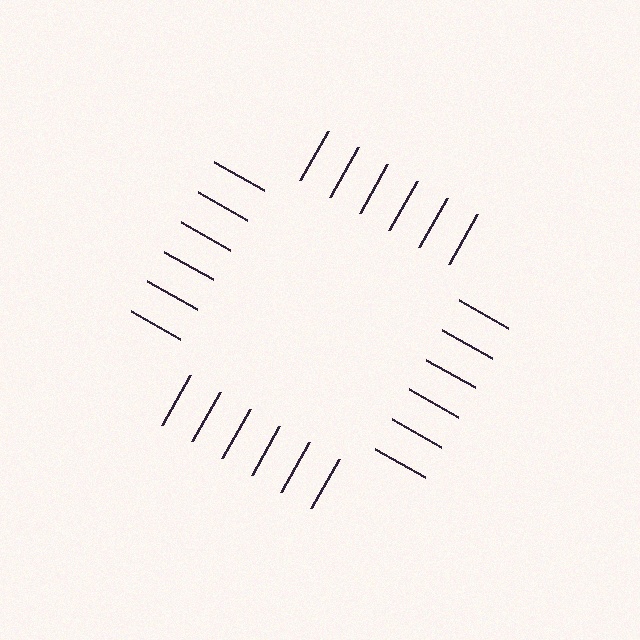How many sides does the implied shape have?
4 sides — the line-ends trace a square.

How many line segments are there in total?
24 — 6 along each of the 4 edges.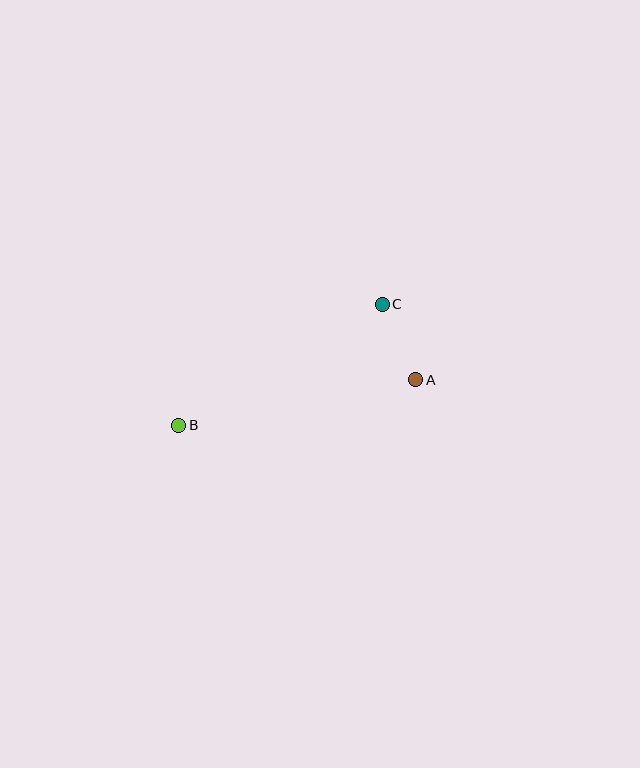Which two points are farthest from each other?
Points A and B are farthest from each other.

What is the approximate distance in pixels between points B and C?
The distance between B and C is approximately 237 pixels.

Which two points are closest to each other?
Points A and C are closest to each other.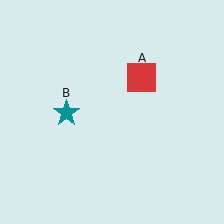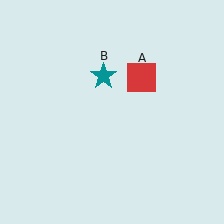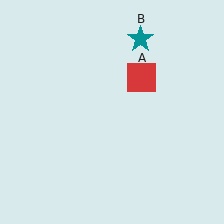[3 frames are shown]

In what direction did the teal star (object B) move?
The teal star (object B) moved up and to the right.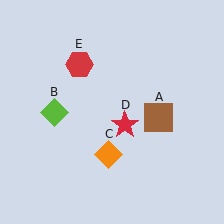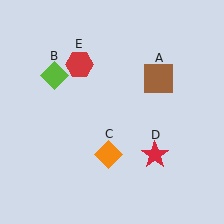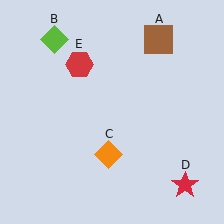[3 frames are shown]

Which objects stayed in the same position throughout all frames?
Orange diamond (object C) and red hexagon (object E) remained stationary.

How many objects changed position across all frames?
3 objects changed position: brown square (object A), lime diamond (object B), red star (object D).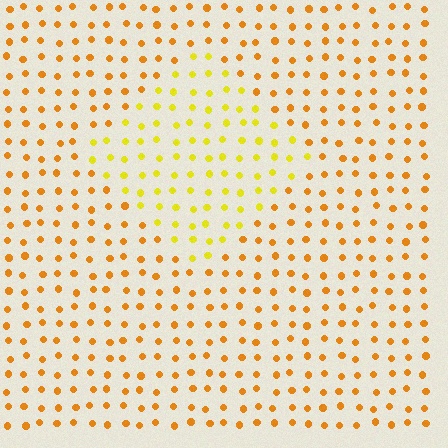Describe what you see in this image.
The image is filled with small orange elements in a uniform arrangement. A diamond-shaped region is visible where the elements are tinted to a slightly different hue, forming a subtle color boundary.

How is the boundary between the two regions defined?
The boundary is defined purely by a slight shift in hue (about 28 degrees). Spacing, size, and orientation are identical on both sides.